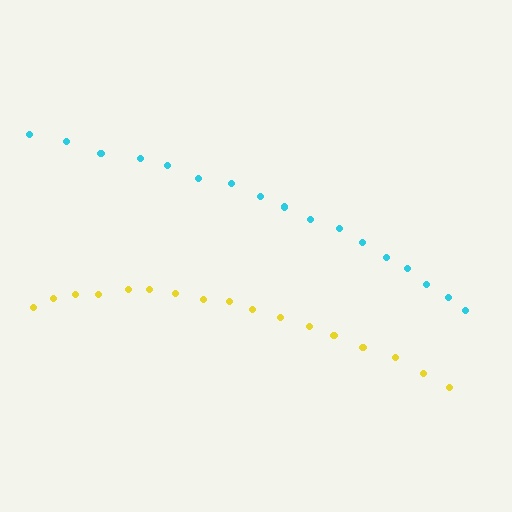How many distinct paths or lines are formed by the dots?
There are 2 distinct paths.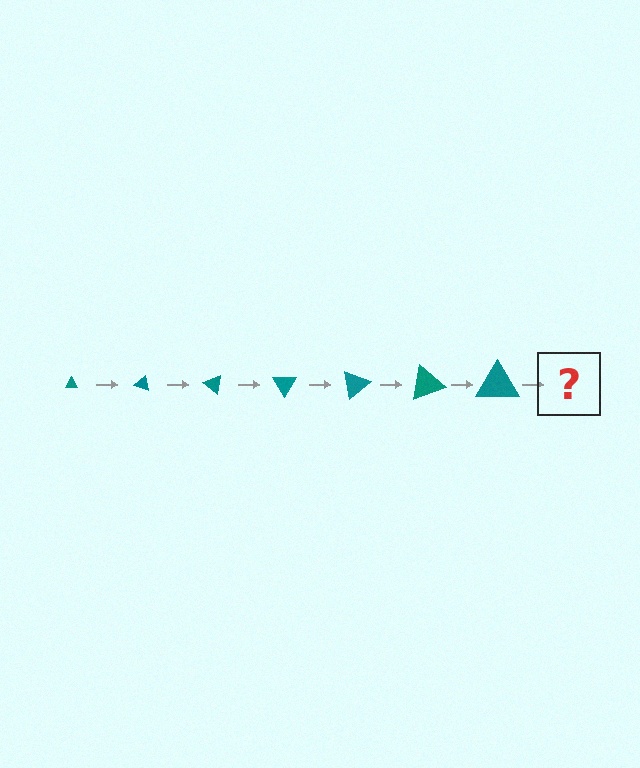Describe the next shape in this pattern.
It should be a triangle, larger than the previous one and rotated 140 degrees from the start.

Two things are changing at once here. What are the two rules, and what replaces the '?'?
The two rules are that the triangle grows larger each step and it rotates 20 degrees each step. The '?' should be a triangle, larger than the previous one and rotated 140 degrees from the start.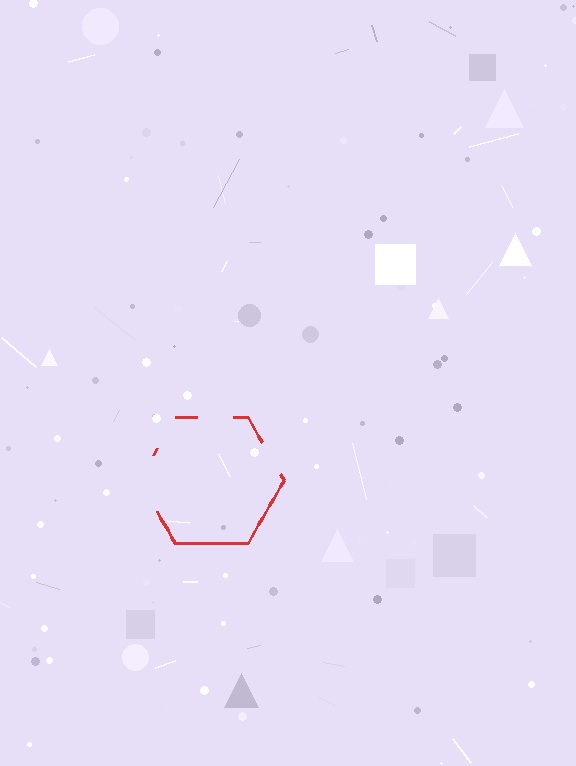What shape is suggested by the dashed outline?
The dashed outline suggests a hexagon.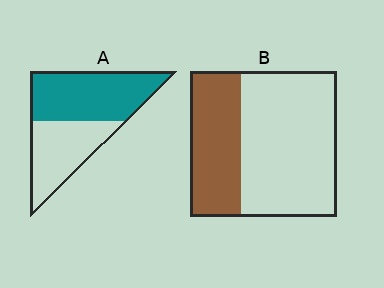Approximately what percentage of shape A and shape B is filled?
A is approximately 55% and B is approximately 35%.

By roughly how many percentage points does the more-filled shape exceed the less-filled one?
By roughly 20 percentage points (A over B).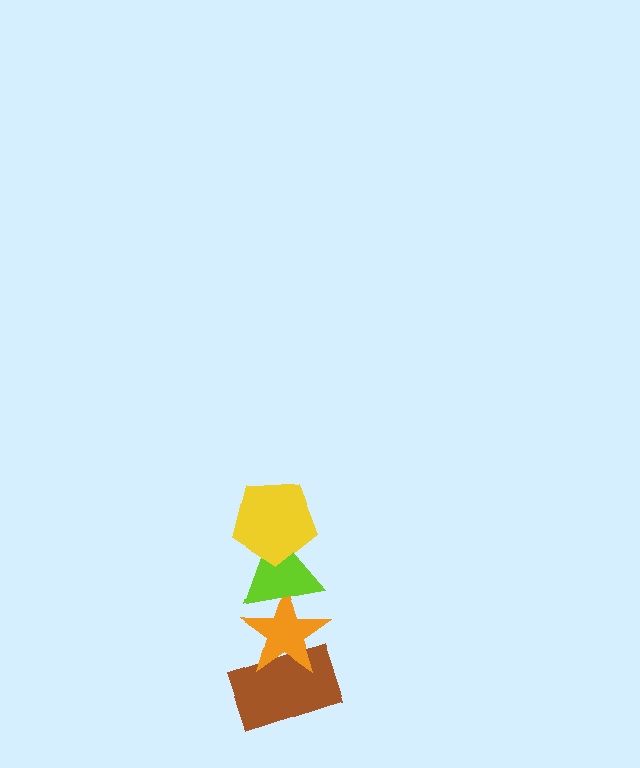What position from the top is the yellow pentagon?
The yellow pentagon is 1st from the top.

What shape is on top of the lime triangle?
The yellow pentagon is on top of the lime triangle.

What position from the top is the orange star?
The orange star is 3rd from the top.